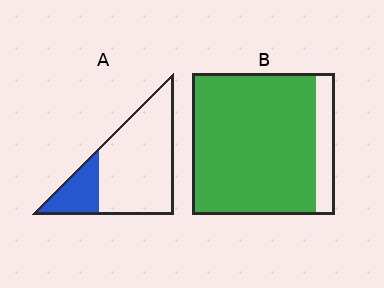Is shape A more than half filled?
No.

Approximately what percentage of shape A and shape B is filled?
A is approximately 20% and B is approximately 85%.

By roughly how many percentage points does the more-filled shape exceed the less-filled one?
By roughly 65 percentage points (B over A).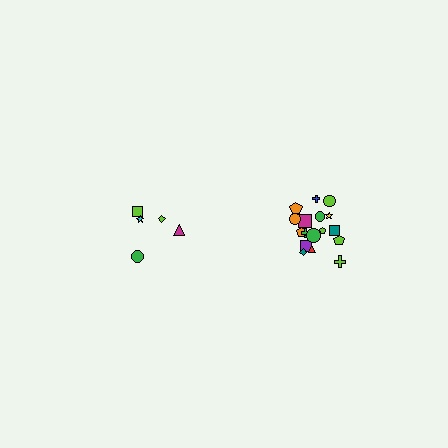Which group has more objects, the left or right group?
The right group.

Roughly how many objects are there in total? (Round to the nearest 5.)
Roughly 25 objects in total.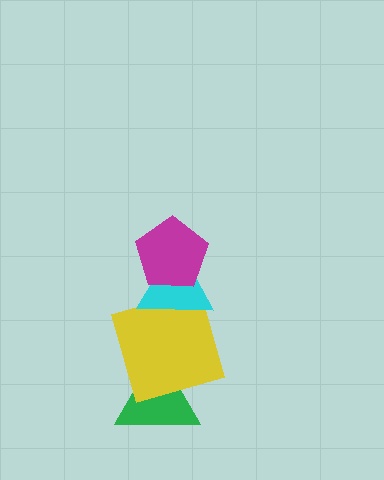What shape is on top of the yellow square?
The cyan triangle is on top of the yellow square.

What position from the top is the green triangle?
The green triangle is 4th from the top.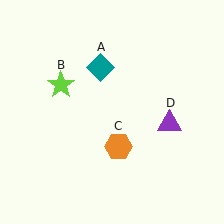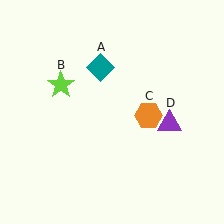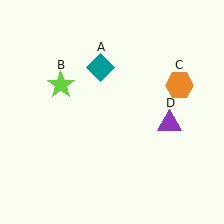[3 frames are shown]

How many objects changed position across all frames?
1 object changed position: orange hexagon (object C).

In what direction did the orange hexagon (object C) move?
The orange hexagon (object C) moved up and to the right.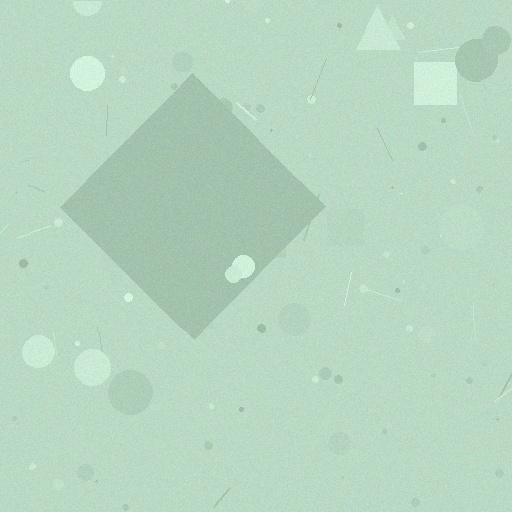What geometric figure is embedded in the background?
A diamond is embedded in the background.